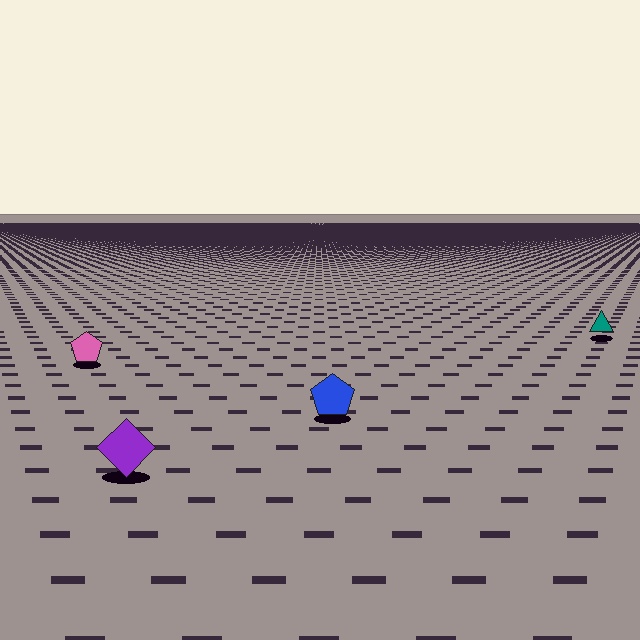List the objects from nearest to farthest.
From nearest to farthest: the purple diamond, the blue pentagon, the pink pentagon, the teal triangle.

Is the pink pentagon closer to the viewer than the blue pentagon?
No. The blue pentagon is closer — you can tell from the texture gradient: the ground texture is coarser near it.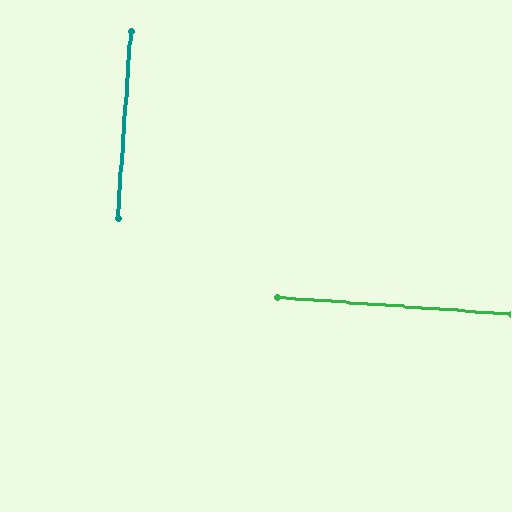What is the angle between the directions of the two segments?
Approximately 90 degrees.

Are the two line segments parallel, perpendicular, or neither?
Perpendicular — they meet at approximately 90°.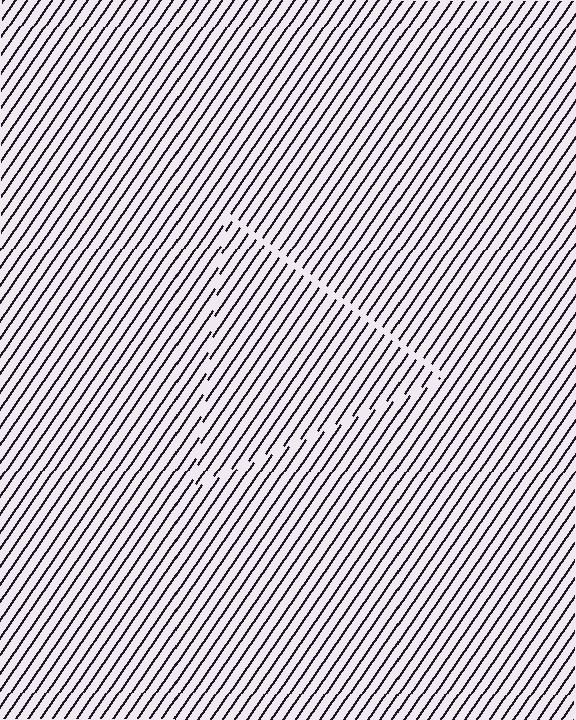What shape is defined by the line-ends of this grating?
An illusory triangle. The interior of the shape contains the same grating, shifted by half a period — the contour is defined by the phase discontinuity where line-ends from the inner and outer gratings abut.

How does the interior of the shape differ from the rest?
The interior of the shape contains the same grating, shifted by half a period — the contour is defined by the phase discontinuity where line-ends from the inner and outer gratings abut.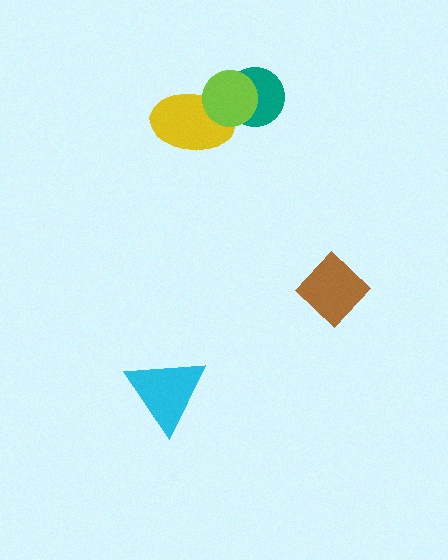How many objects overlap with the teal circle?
1 object overlaps with the teal circle.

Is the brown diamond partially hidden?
No, no other shape covers it.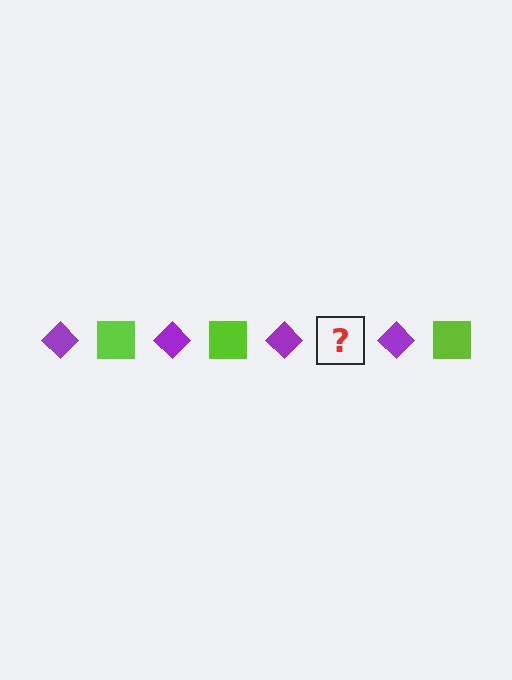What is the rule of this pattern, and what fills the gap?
The rule is that the pattern alternates between purple diamond and lime square. The gap should be filled with a lime square.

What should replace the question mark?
The question mark should be replaced with a lime square.